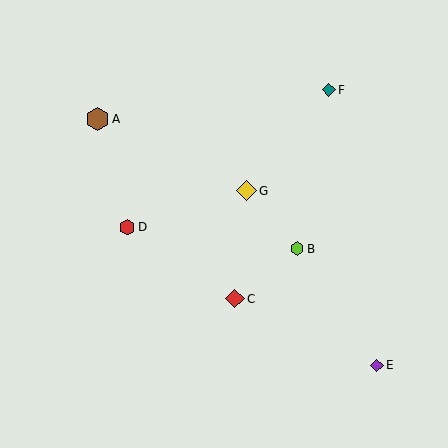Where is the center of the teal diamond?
The center of the teal diamond is at (329, 90).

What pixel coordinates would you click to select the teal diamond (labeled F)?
Click at (329, 90) to select the teal diamond F.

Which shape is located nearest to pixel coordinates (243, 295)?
The red diamond (labeled C) at (235, 299) is nearest to that location.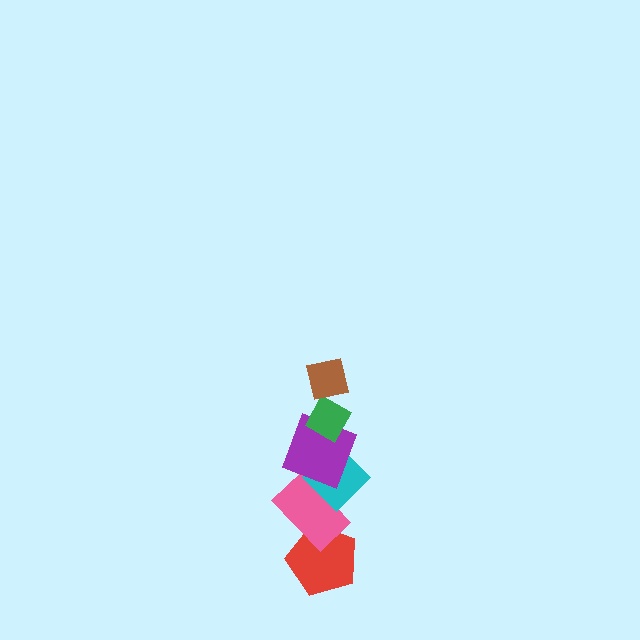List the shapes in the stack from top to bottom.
From top to bottom: the brown square, the green diamond, the purple square, the cyan diamond, the pink rectangle, the red pentagon.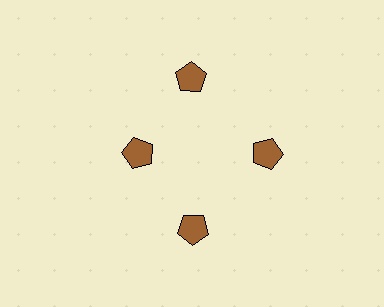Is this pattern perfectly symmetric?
No. The 4 brown pentagons are arranged in a ring, but one element near the 9 o'clock position is pulled inward toward the center, breaking the 4-fold rotational symmetry.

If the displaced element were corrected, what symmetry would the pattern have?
It would have 4-fold rotational symmetry — the pattern would map onto itself every 90 degrees.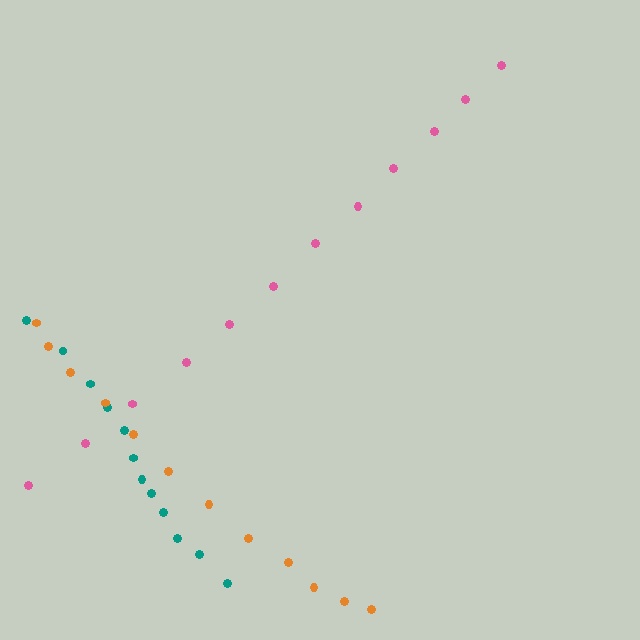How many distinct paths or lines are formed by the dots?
There are 3 distinct paths.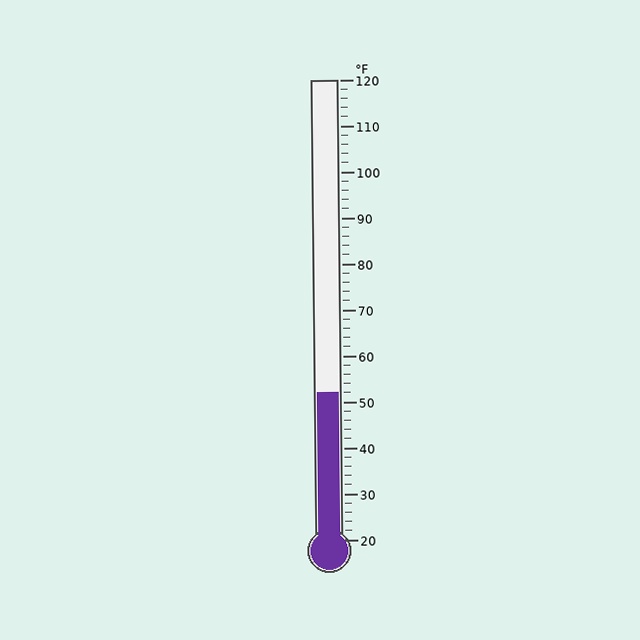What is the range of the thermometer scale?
The thermometer scale ranges from 20°F to 120°F.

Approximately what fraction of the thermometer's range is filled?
The thermometer is filled to approximately 30% of its range.